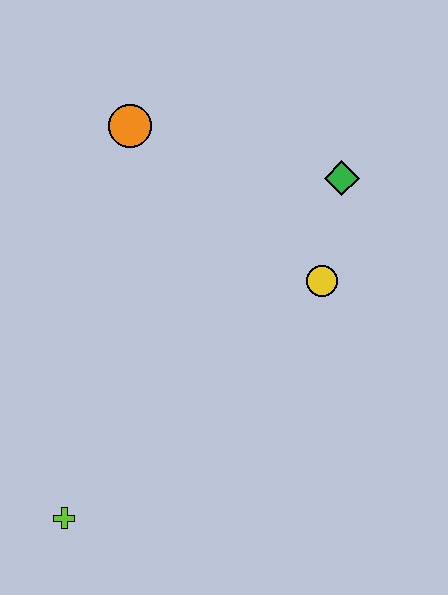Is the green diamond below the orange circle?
Yes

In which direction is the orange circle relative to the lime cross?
The orange circle is above the lime cross.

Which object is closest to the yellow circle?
The green diamond is closest to the yellow circle.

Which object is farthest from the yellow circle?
The lime cross is farthest from the yellow circle.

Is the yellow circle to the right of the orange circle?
Yes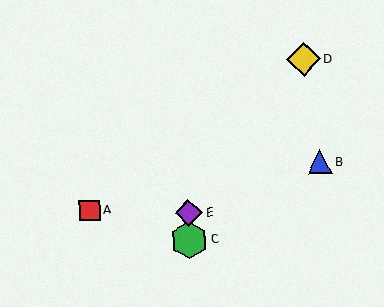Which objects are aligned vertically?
Objects C, E are aligned vertically.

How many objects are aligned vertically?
2 objects (C, E) are aligned vertically.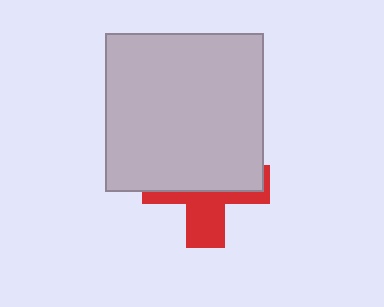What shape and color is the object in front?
The object in front is a light gray square.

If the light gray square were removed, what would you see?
You would see the complete red cross.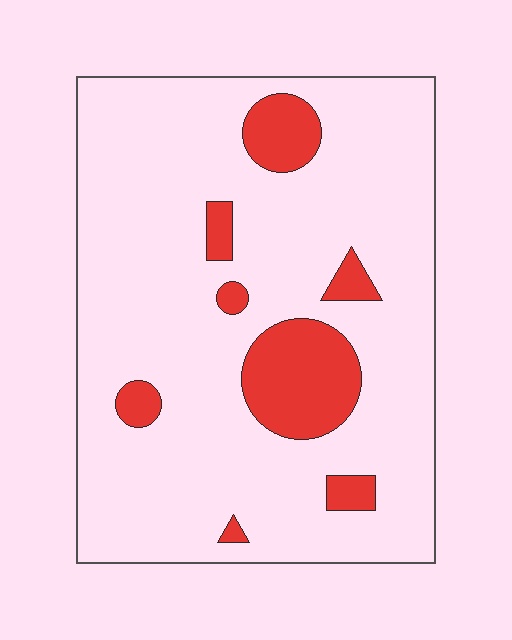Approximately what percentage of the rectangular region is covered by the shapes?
Approximately 15%.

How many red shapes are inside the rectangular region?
8.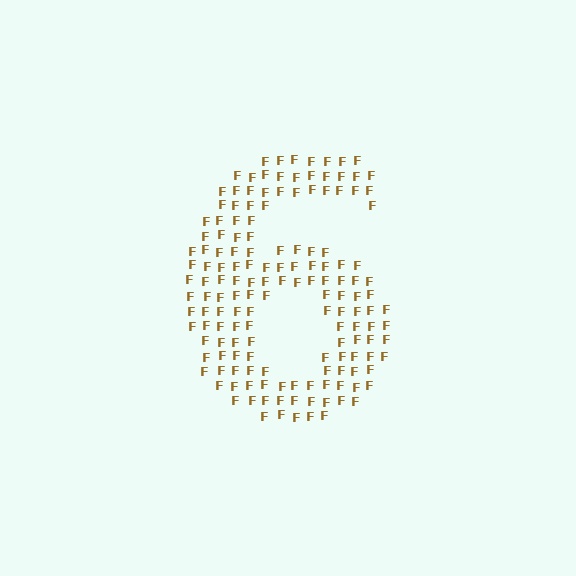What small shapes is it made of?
It is made of small letter F's.